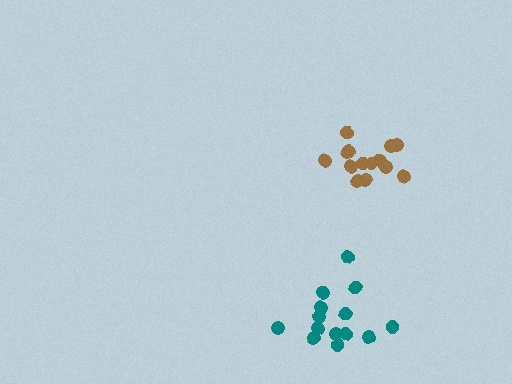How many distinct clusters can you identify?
There are 2 distinct clusters.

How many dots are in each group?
Group 1: 14 dots, Group 2: 14 dots (28 total).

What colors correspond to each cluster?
The clusters are colored: brown, teal.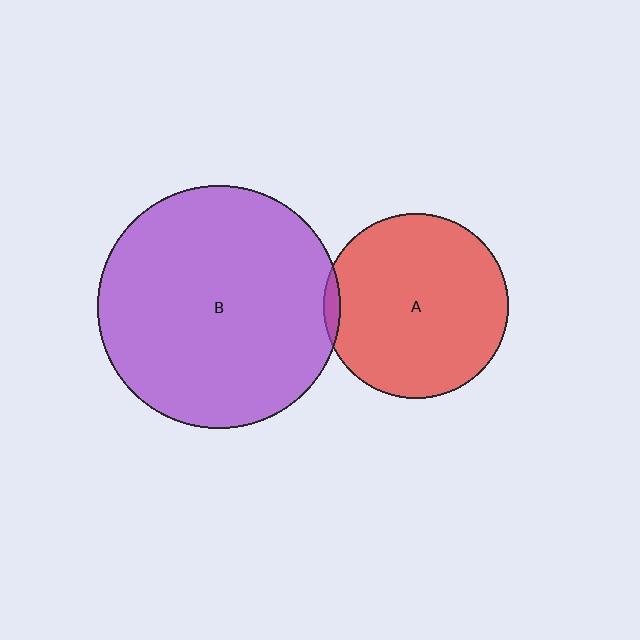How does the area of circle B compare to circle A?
Approximately 1.7 times.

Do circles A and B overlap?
Yes.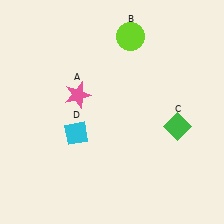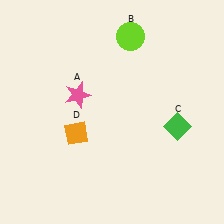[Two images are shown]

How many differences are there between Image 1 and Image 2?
There is 1 difference between the two images.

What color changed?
The diamond (D) changed from cyan in Image 1 to orange in Image 2.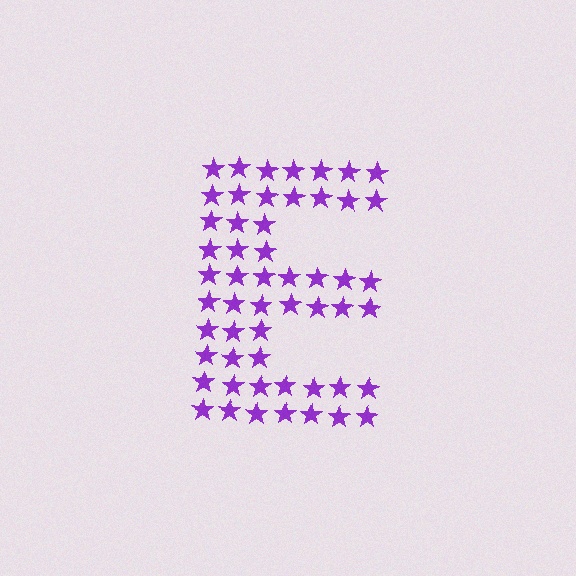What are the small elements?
The small elements are stars.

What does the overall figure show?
The overall figure shows the letter E.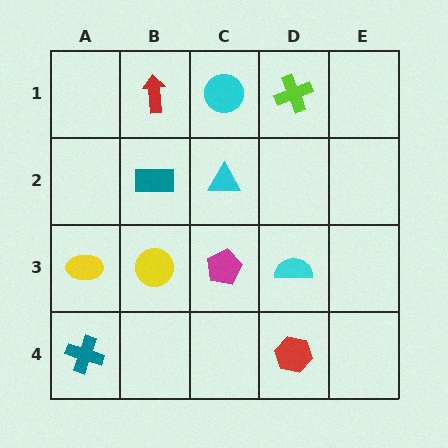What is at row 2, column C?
A cyan triangle.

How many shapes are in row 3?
4 shapes.